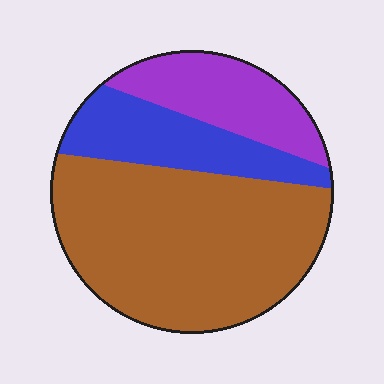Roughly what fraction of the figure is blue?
Blue takes up about one fifth (1/5) of the figure.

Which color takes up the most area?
Brown, at roughly 60%.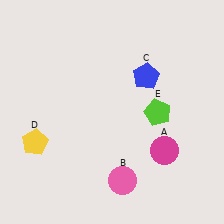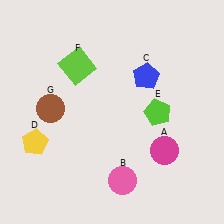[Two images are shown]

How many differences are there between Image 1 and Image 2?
There are 2 differences between the two images.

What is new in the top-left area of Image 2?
A brown circle (G) was added in the top-left area of Image 2.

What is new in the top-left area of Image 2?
A lime square (F) was added in the top-left area of Image 2.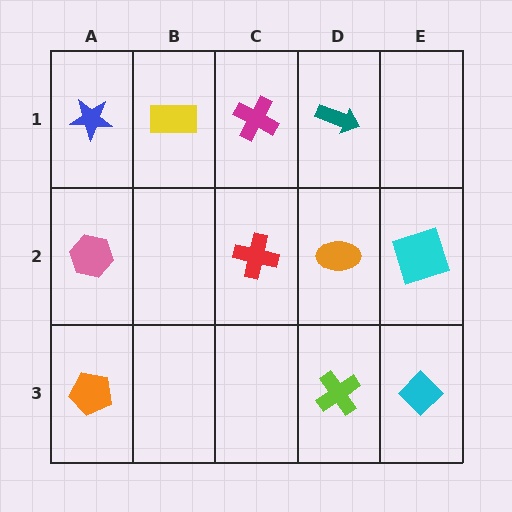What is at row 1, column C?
A magenta cross.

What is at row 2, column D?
An orange ellipse.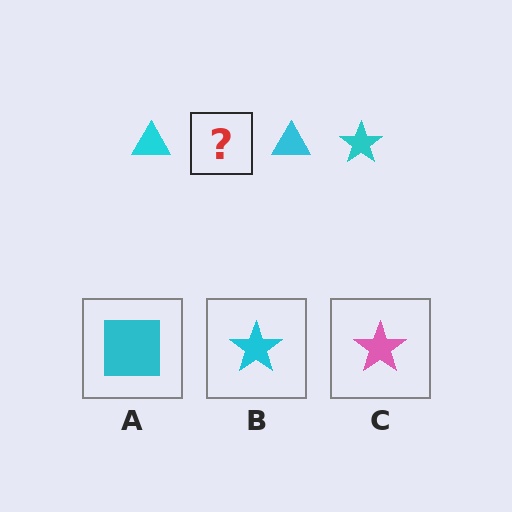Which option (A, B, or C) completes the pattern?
B.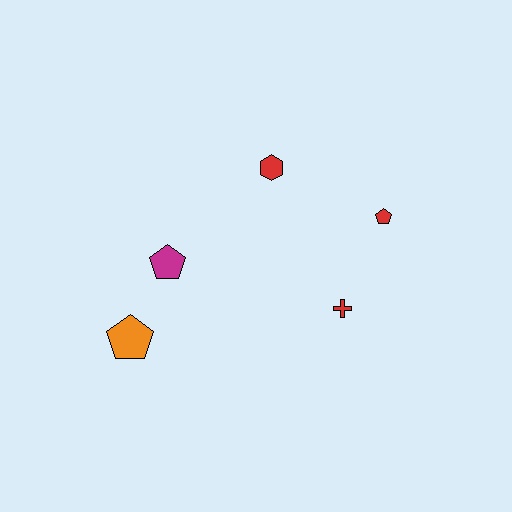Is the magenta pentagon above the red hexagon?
No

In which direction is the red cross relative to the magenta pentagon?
The red cross is to the right of the magenta pentagon.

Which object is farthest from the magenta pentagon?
The red pentagon is farthest from the magenta pentagon.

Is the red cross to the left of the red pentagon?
Yes